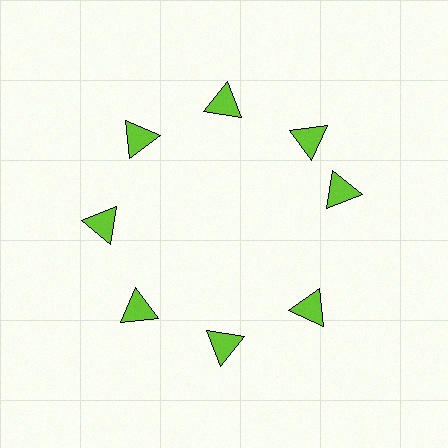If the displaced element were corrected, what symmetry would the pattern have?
It would have 8-fold rotational symmetry — the pattern would map onto itself every 45 degrees.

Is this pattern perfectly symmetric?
No. The 8 lime triangles are arranged in a ring, but one element near the 3 o'clock position is rotated out of alignment along the ring, breaking the 8-fold rotational symmetry.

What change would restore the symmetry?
The symmetry would be restored by rotating it back into even spacing with its neighbors so that all 8 triangles sit at equal angles and equal distance from the center.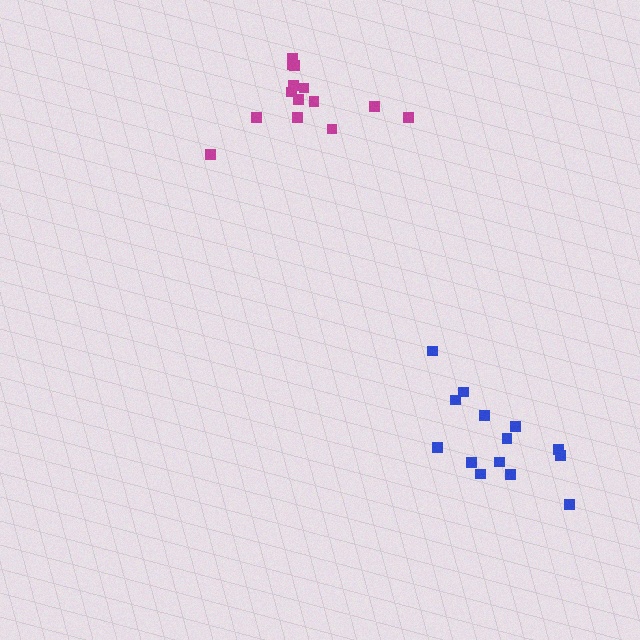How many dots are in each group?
Group 1: 14 dots, Group 2: 14 dots (28 total).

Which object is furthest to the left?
The magenta cluster is leftmost.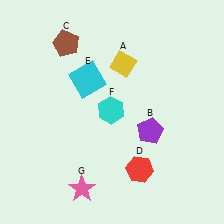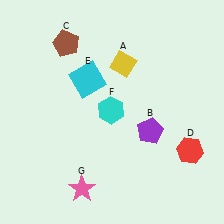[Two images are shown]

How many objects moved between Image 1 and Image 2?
1 object moved between the two images.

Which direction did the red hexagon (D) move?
The red hexagon (D) moved right.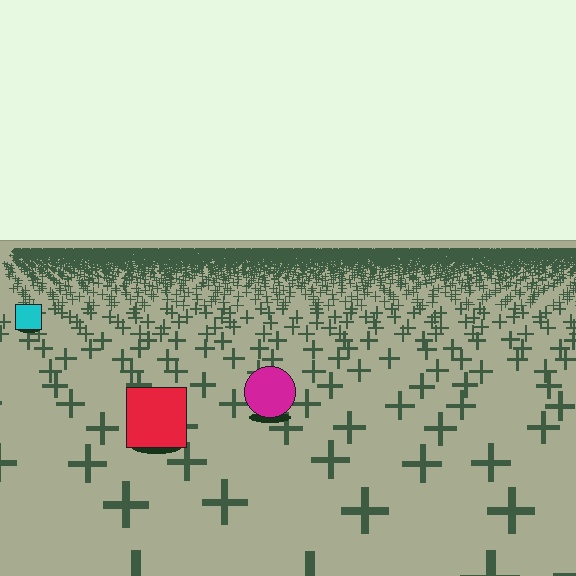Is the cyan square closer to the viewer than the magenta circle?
No. The magenta circle is closer — you can tell from the texture gradient: the ground texture is coarser near it.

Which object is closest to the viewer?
The red square is closest. The texture marks near it are larger and more spread out.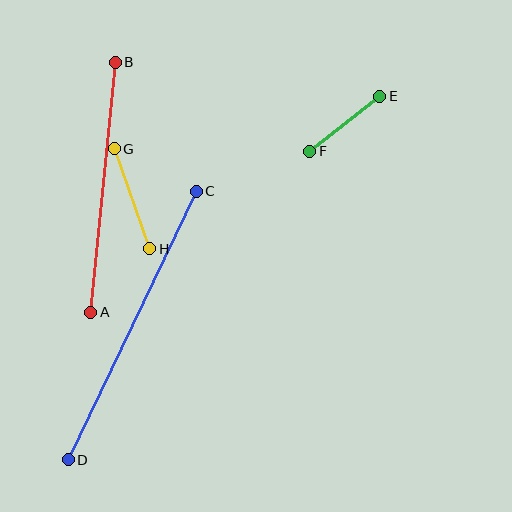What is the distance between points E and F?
The distance is approximately 89 pixels.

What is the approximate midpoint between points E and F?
The midpoint is at approximately (345, 124) pixels.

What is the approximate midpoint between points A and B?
The midpoint is at approximately (103, 187) pixels.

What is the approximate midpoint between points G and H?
The midpoint is at approximately (132, 199) pixels.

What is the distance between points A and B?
The distance is approximately 251 pixels.